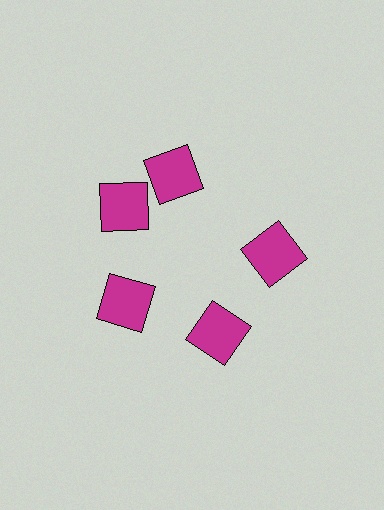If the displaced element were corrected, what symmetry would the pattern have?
It would have 5-fold rotational symmetry — the pattern would map onto itself every 72 degrees.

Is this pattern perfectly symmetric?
No. The 5 magenta squares are arranged in a ring, but one element near the 1 o'clock position is rotated out of alignment along the ring, breaking the 5-fold rotational symmetry.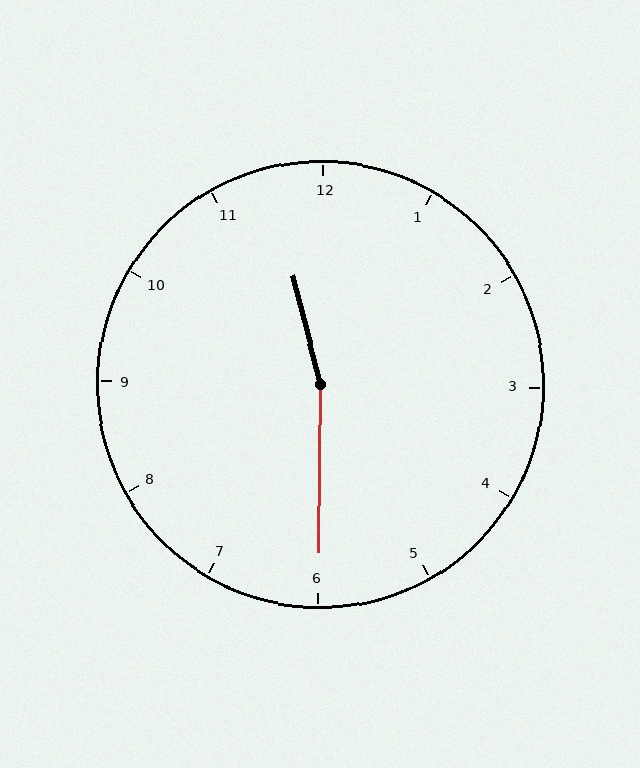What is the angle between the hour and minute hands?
Approximately 165 degrees.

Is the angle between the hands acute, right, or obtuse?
It is obtuse.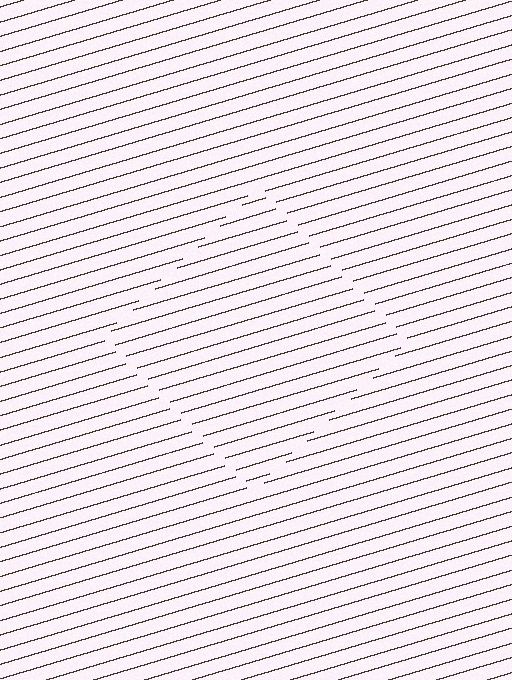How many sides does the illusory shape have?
4 sides — the line-ends trace a square.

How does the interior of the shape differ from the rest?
The interior of the shape contains the same grating, shifted by half a period — the contour is defined by the phase discontinuity where line-ends from the inner and outer gratings abut.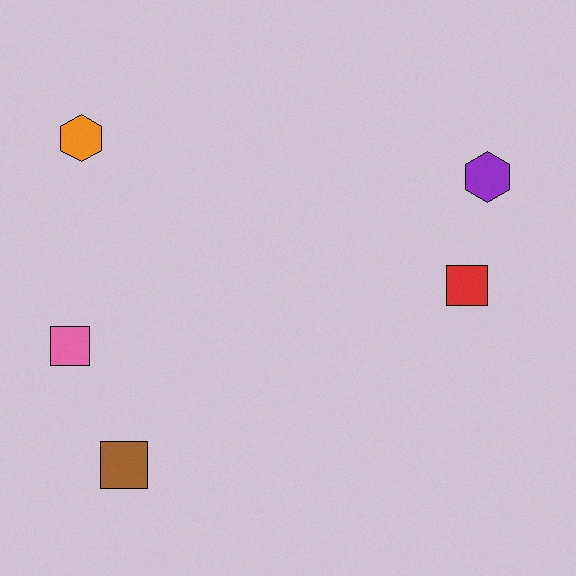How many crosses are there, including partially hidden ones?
There are no crosses.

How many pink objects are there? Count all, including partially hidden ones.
There is 1 pink object.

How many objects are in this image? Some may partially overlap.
There are 5 objects.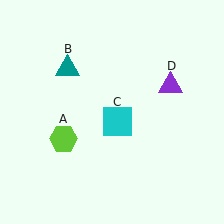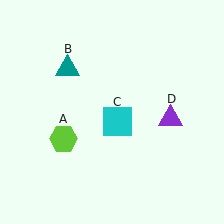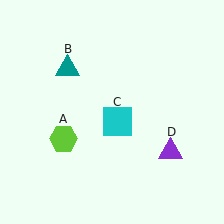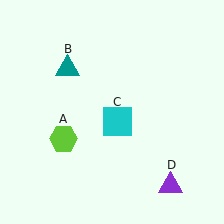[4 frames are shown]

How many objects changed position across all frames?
1 object changed position: purple triangle (object D).